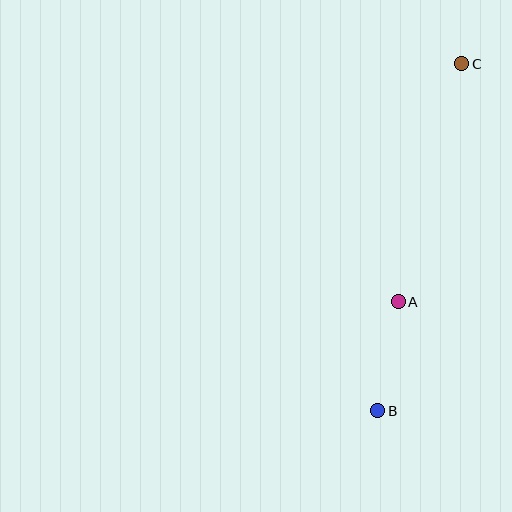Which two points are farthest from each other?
Points B and C are farthest from each other.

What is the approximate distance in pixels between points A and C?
The distance between A and C is approximately 246 pixels.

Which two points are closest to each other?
Points A and B are closest to each other.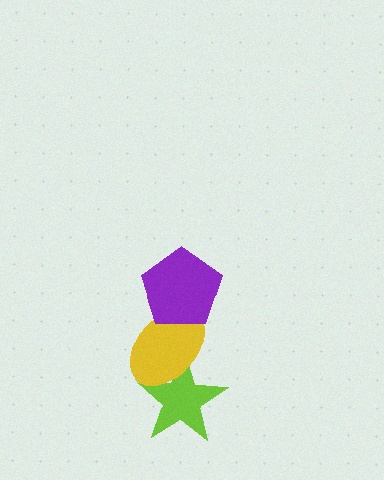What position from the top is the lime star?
The lime star is 3rd from the top.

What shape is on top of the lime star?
The yellow ellipse is on top of the lime star.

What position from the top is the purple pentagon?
The purple pentagon is 1st from the top.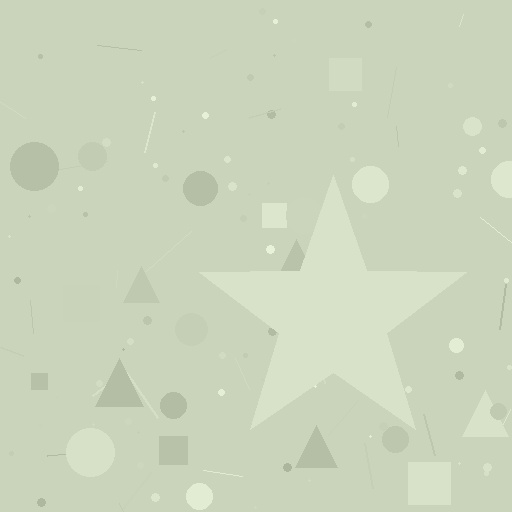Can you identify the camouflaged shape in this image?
The camouflaged shape is a star.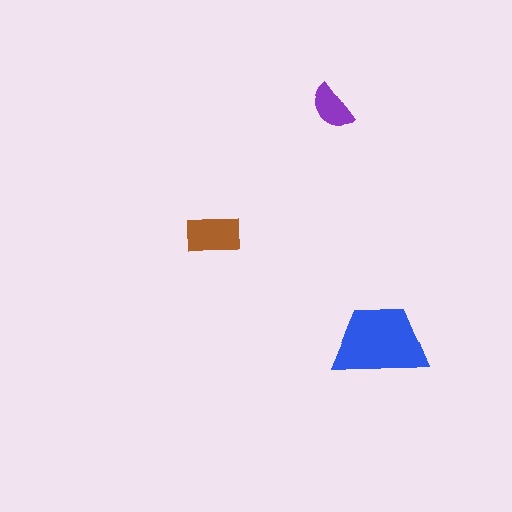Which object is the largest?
The blue trapezoid.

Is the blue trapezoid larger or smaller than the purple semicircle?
Larger.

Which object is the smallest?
The purple semicircle.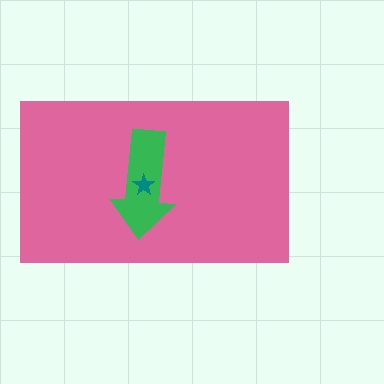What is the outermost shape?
The pink rectangle.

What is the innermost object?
The teal star.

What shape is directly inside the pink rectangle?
The green arrow.